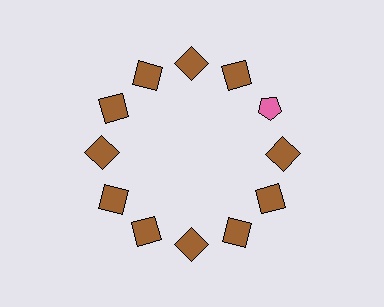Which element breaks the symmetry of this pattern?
The pink pentagon at roughly the 2 o'clock position breaks the symmetry. All other shapes are brown squares.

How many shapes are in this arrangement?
There are 12 shapes arranged in a ring pattern.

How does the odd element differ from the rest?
It differs in both color (pink instead of brown) and shape (pentagon instead of square).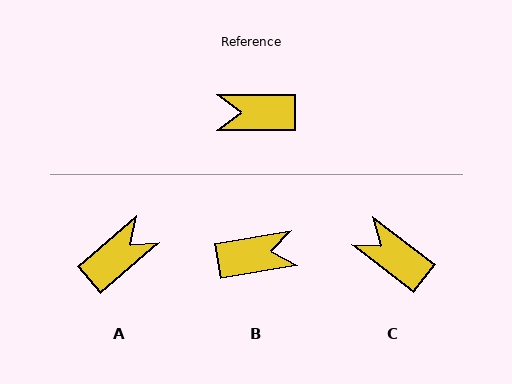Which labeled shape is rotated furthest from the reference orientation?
B, about 170 degrees away.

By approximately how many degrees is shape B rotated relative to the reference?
Approximately 170 degrees clockwise.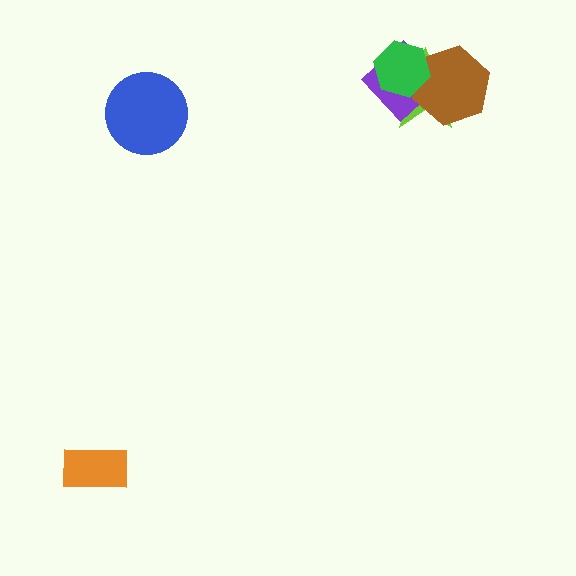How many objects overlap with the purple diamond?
3 objects overlap with the purple diamond.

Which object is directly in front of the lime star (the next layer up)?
The purple diamond is directly in front of the lime star.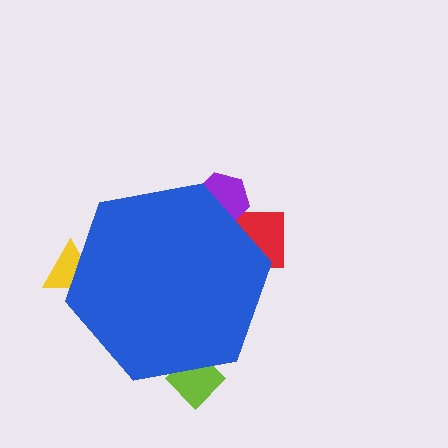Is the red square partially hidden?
Yes, the red square is partially hidden behind the blue hexagon.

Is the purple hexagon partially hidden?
Yes, the purple hexagon is partially hidden behind the blue hexagon.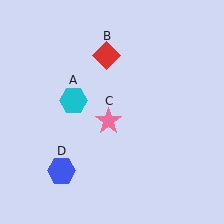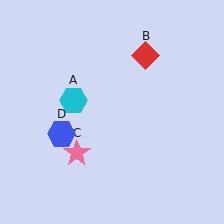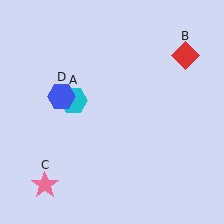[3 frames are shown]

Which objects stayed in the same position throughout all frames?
Cyan hexagon (object A) remained stationary.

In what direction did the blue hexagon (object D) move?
The blue hexagon (object D) moved up.